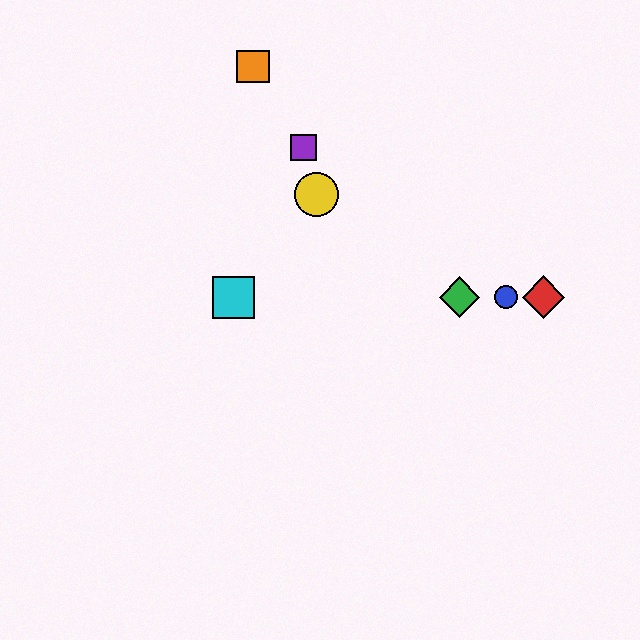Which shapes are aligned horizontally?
The red diamond, the blue circle, the green diamond, the cyan square are aligned horizontally.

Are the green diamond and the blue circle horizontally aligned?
Yes, both are at y≈297.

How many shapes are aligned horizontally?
4 shapes (the red diamond, the blue circle, the green diamond, the cyan square) are aligned horizontally.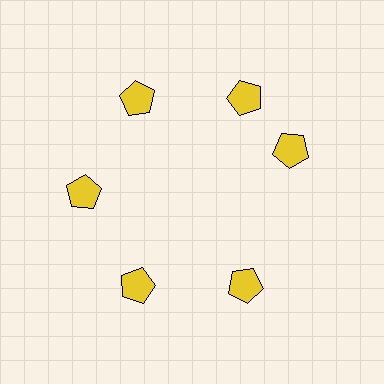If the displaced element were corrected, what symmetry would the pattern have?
It would have 6-fold rotational symmetry — the pattern would map onto itself every 60 degrees.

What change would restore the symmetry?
The symmetry would be restored by rotating it back into even spacing with its neighbors so that all 6 pentagons sit at equal angles and equal distance from the center.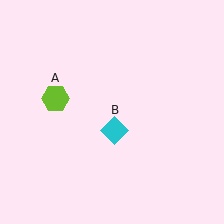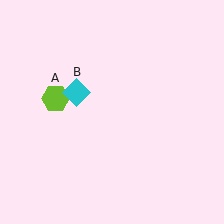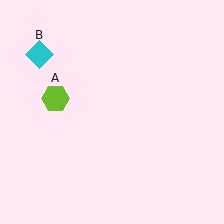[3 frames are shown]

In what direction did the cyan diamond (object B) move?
The cyan diamond (object B) moved up and to the left.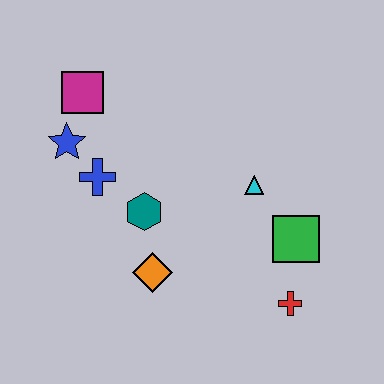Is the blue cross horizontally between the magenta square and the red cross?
Yes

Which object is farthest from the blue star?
The red cross is farthest from the blue star.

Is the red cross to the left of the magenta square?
No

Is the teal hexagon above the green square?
Yes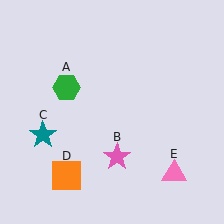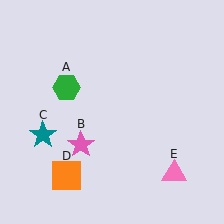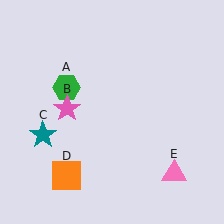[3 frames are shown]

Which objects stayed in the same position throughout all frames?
Green hexagon (object A) and teal star (object C) and orange square (object D) and pink triangle (object E) remained stationary.